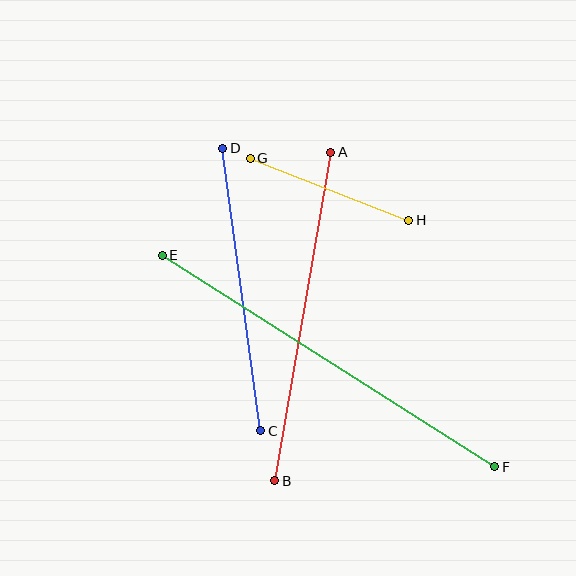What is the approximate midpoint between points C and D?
The midpoint is at approximately (242, 290) pixels.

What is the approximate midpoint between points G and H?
The midpoint is at approximately (329, 189) pixels.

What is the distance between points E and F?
The distance is approximately 394 pixels.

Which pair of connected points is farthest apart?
Points E and F are farthest apart.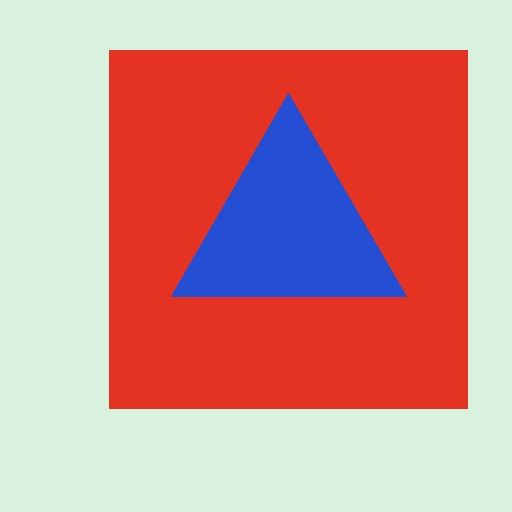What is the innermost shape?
The blue triangle.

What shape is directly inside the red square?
The blue triangle.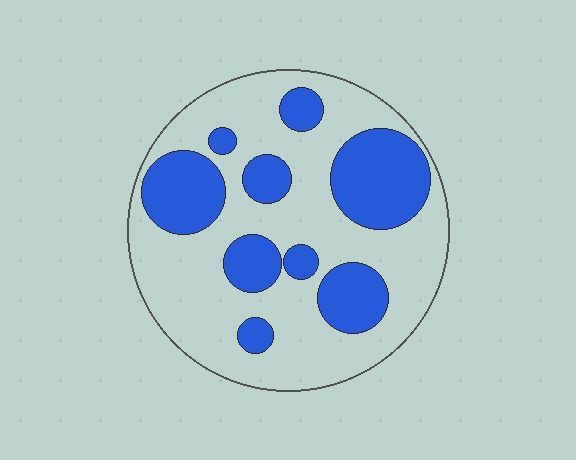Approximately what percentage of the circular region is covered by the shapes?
Approximately 35%.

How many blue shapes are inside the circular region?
9.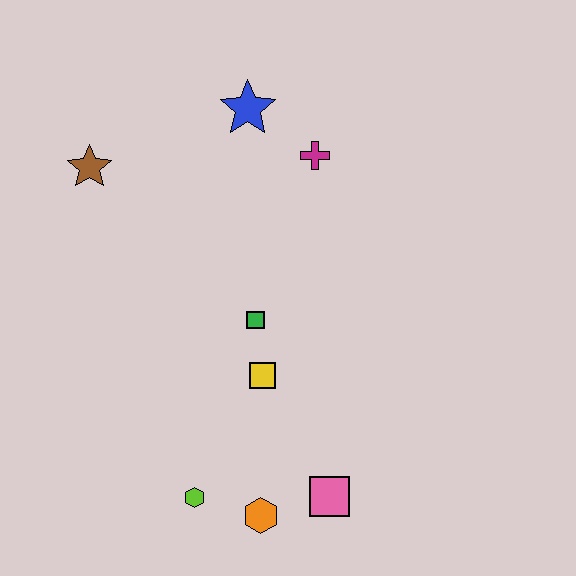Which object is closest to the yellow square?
The green square is closest to the yellow square.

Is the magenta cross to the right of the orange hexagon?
Yes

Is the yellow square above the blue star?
No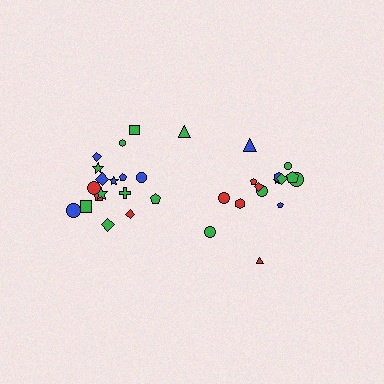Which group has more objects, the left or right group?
The left group.